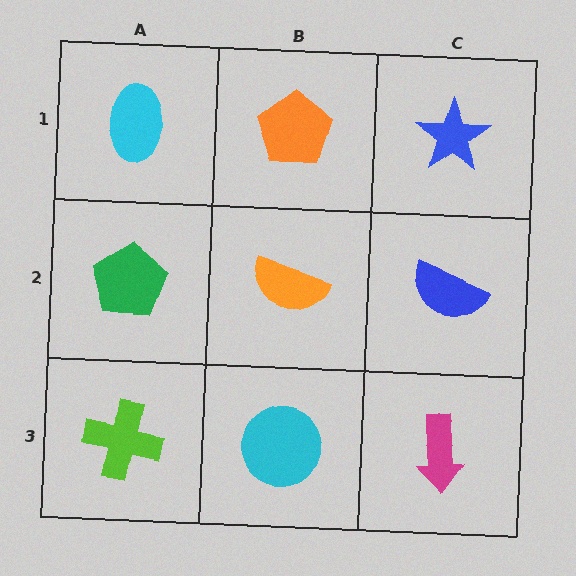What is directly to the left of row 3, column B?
A lime cross.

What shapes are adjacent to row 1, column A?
A green pentagon (row 2, column A), an orange pentagon (row 1, column B).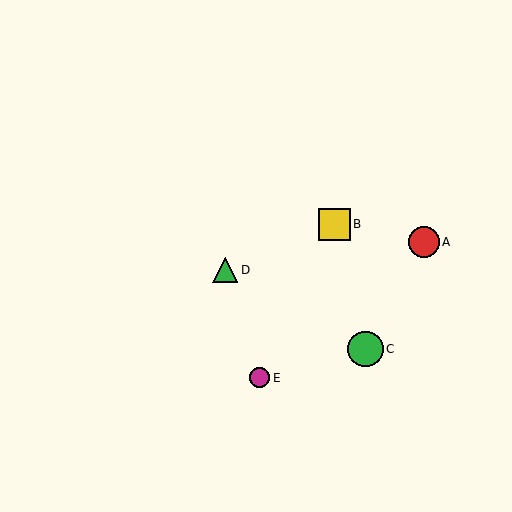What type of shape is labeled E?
Shape E is a magenta circle.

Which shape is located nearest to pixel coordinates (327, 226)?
The yellow square (labeled B) at (334, 224) is nearest to that location.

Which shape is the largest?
The green circle (labeled C) is the largest.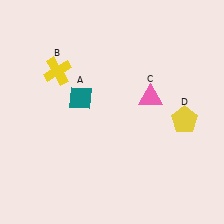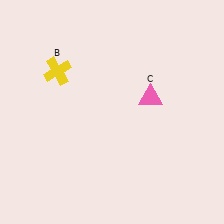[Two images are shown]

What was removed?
The yellow pentagon (D), the teal diamond (A) were removed in Image 2.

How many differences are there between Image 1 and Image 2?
There are 2 differences between the two images.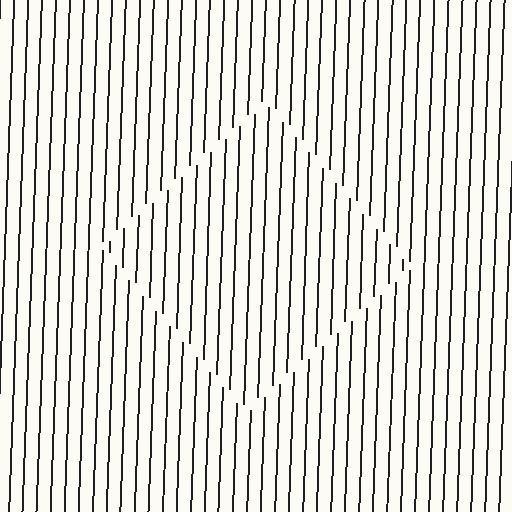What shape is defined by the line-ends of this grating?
An illusory square. The interior of the shape contains the same grating, shifted by half a period — the contour is defined by the phase discontinuity where line-ends from the inner and outer gratings abut.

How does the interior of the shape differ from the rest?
The interior of the shape contains the same grating, shifted by half a period — the contour is defined by the phase discontinuity where line-ends from the inner and outer gratings abut.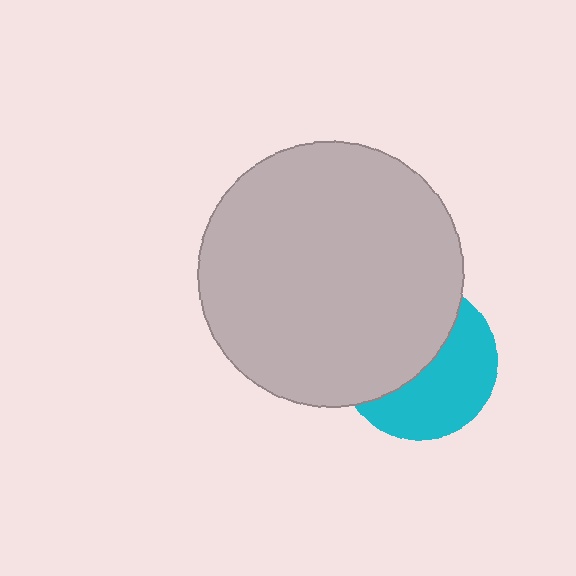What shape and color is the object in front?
The object in front is a light gray circle.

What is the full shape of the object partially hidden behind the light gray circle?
The partially hidden object is a cyan circle.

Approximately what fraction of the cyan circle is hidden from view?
Roughly 51% of the cyan circle is hidden behind the light gray circle.